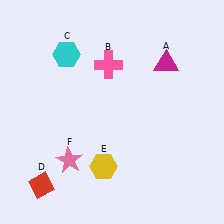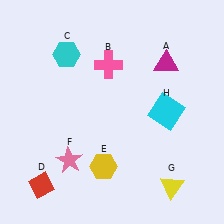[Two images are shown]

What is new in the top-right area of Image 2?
A cyan square (H) was added in the top-right area of Image 2.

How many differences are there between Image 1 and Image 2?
There are 2 differences between the two images.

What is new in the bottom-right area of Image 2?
A yellow triangle (G) was added in the bottom-right area of Image 2.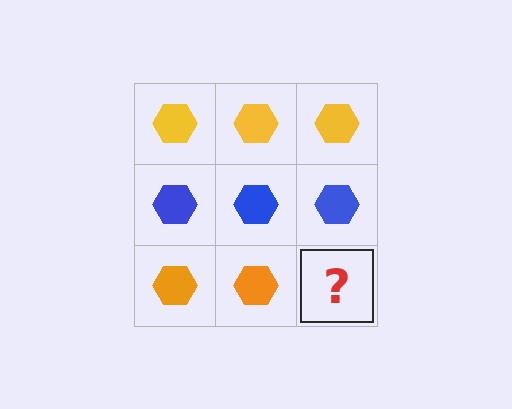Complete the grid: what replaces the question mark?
The question mark should be replaced with an orange hexagon.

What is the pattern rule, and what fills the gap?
The rule is that each row has a consistent color. The gap should be filled with an orange hexagon.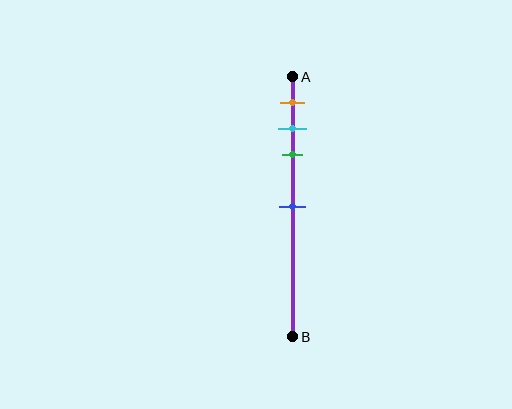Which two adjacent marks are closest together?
The cyan and green marks are the closest adjacent pair.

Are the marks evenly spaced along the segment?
No, the marks are not evenly spaced.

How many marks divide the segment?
There are 4 marks dividing the segment.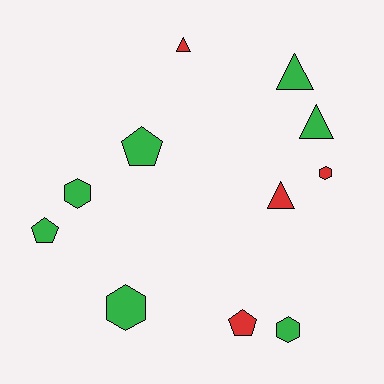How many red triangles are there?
There are 2 red triangles.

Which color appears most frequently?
Green, with 7 objects.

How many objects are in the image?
There are 11 objects.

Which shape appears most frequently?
Hexagon, with 4 objects.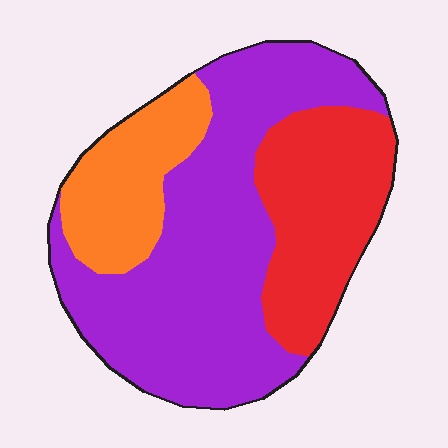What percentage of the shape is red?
Red covers 27% of the shape.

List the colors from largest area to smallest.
From largest to smallest: purple, red, orange.